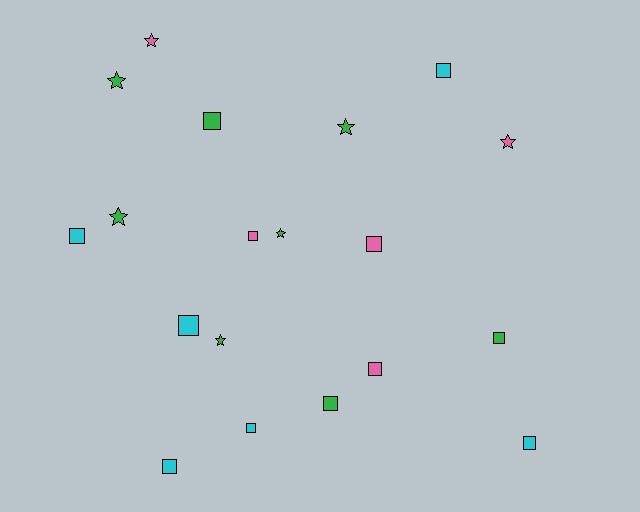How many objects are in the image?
There are 19 objects.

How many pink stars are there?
There are 2 pink stars.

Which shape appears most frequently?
Square, with 12 objects.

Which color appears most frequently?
Green, with 8 objects.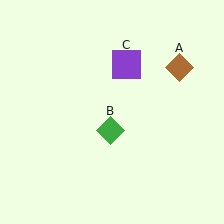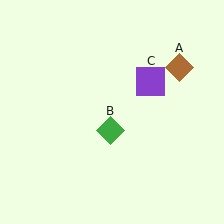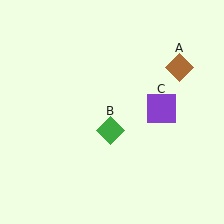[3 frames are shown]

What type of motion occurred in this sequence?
The purple square (object C) rotated clockwise around the center of the scene.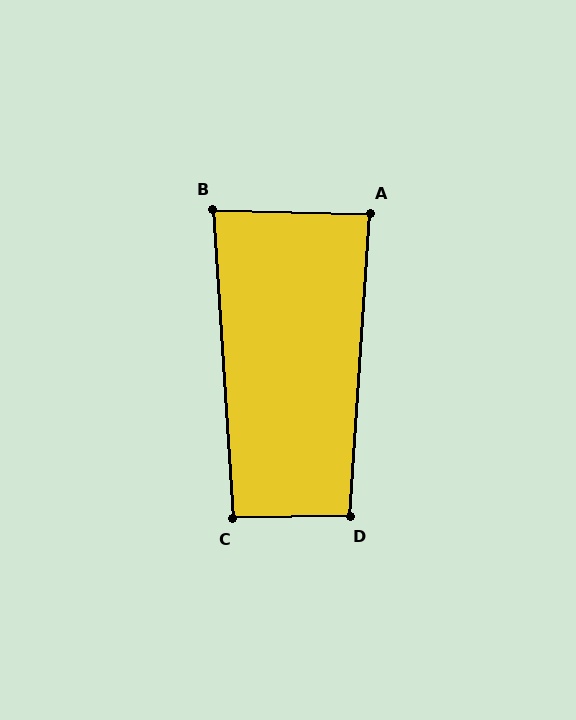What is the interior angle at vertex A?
Approximately 88 degrees (approximately right).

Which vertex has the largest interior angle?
D, at approximately 95 degrees.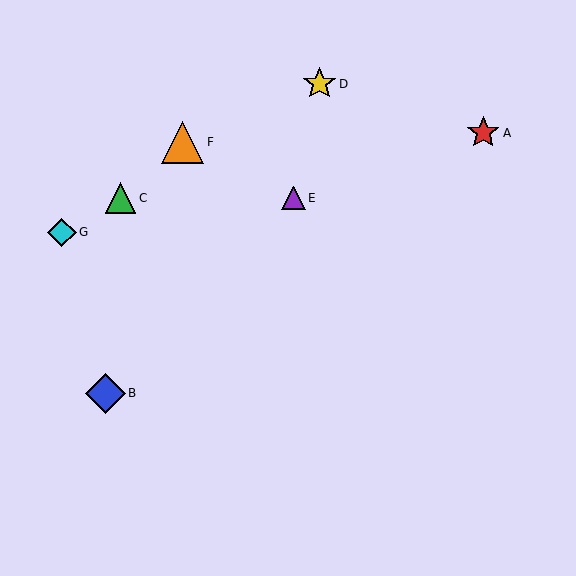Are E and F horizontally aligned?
No, E is at y≈198 and F is at y≈142.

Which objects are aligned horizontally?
Objects C, E are aligned horizontally.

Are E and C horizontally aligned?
Yes, both are at y≈198.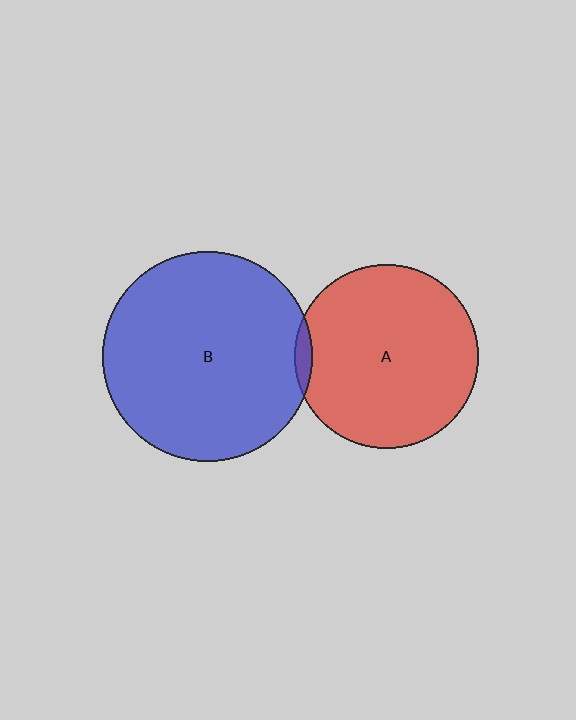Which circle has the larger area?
Circle B (blue).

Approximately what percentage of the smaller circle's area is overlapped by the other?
Approximately 5%.